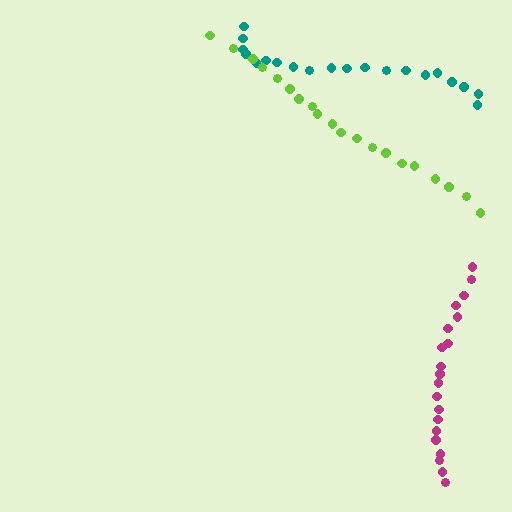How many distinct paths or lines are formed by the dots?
There are 3 distinct paths.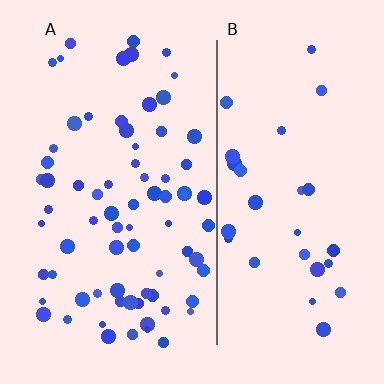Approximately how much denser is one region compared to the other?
Approximately 2.4× — region A over region B.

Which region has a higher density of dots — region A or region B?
A (the left).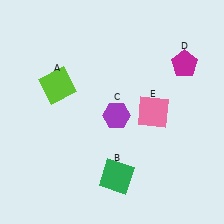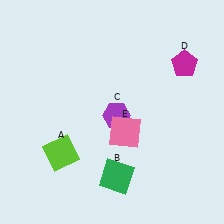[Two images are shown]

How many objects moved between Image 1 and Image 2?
2 objects moved between the two images.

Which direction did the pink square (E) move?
The pink square (E) moved left.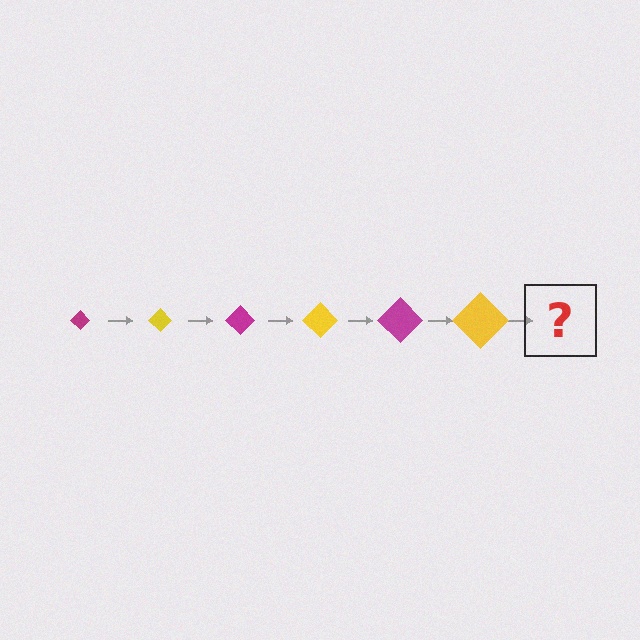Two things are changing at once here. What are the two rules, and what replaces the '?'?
The two rules are that the diamond grows larger each step and the color cycles through magenta and yellow. The '?' should be a magenta diamond, larger than the previous one.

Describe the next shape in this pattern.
It should be a magenta diamond, larger than the previous one.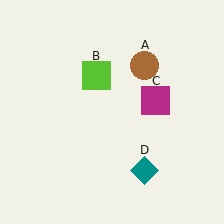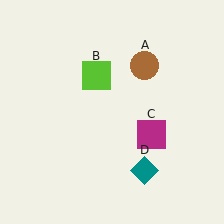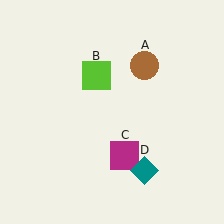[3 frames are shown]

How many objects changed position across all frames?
1 object changed position: magenta square (object C).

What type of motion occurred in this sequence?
The magenta square (object C) rotated clockwise around the center of the scene.